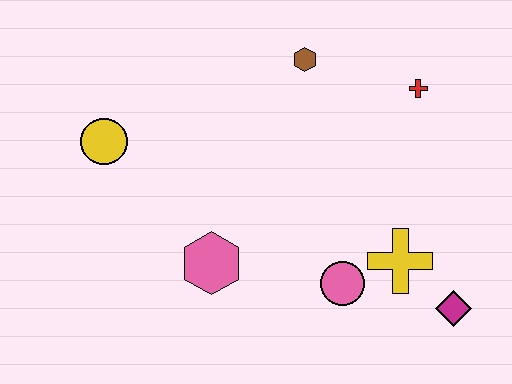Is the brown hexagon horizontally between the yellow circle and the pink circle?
Yes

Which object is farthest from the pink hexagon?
The red cross is farthest from the pink hexagon.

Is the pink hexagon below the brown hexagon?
Yes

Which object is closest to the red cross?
The brown hexagon is closest to the red cross.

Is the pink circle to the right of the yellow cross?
No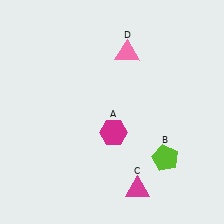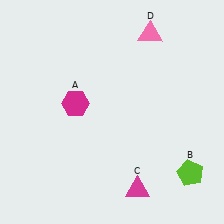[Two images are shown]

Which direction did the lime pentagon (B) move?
The lime pentagon (B) moved right.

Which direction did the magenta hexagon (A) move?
The magenta hexagon (A) moved left.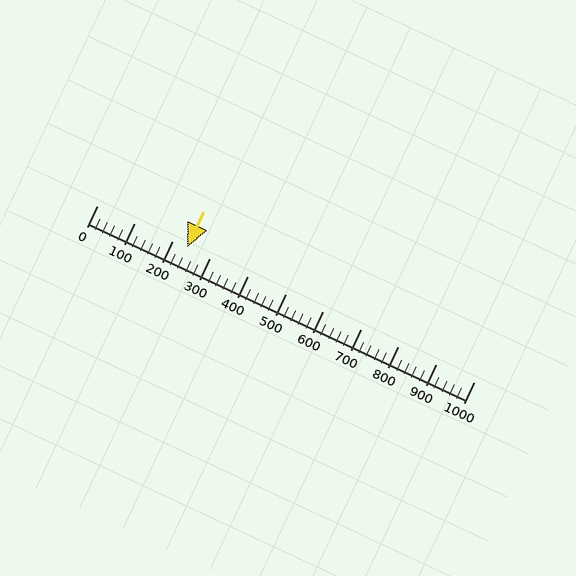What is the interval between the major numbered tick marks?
The major tick marks are spaced 100 units apart.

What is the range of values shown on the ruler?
The ruler shows values from 0 to 1000.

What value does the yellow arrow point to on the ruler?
The yellow arrow points to approximately 240.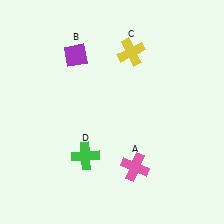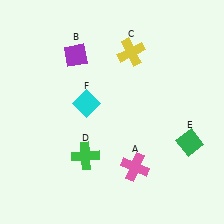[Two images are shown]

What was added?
A green diamond (E), a cyan diamond (F) were added in Image 2.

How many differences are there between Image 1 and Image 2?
There are 2 differences between the two images.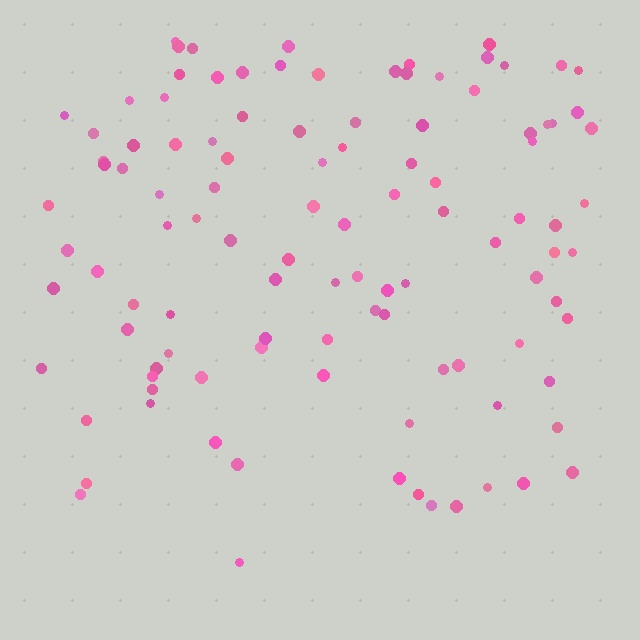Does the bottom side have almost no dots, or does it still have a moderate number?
Still a moderate number, just noticeably fewer than the top.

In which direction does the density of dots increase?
From bottom to top, with the top side densest.